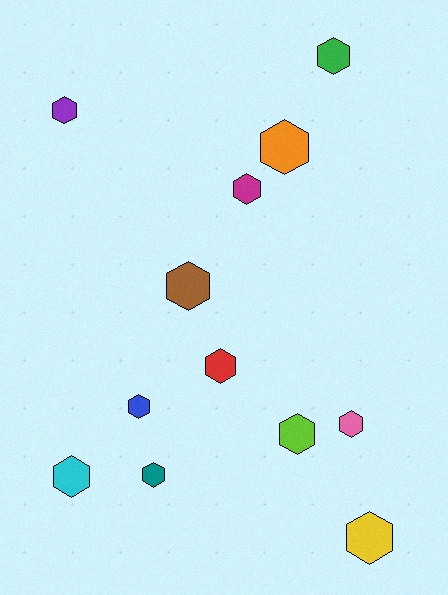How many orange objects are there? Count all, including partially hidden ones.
There is 1 orange object.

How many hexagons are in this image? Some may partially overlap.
There are 12 hexagons.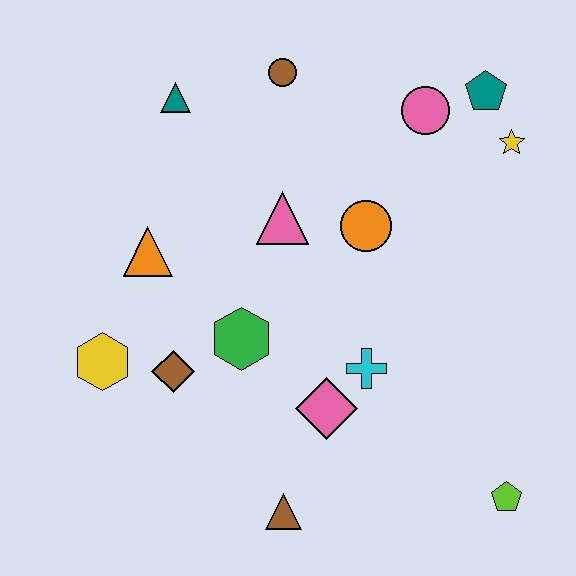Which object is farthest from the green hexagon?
The teal pentagon is farthest from the green hexagon.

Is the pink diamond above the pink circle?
No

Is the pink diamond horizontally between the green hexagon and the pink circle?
Yes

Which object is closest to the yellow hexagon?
The brown diamond is closest to the yellow hexagon.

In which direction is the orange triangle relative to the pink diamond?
The orange triangle is to the left of the pink diamond.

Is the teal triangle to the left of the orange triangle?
No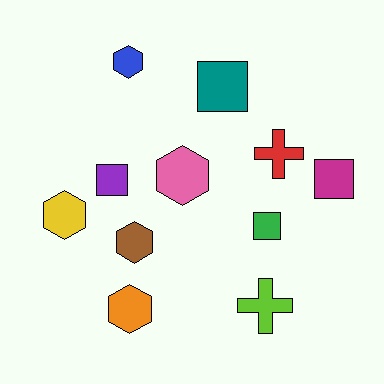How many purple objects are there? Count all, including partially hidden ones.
There is 1 purple object.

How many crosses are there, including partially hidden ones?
There are 2 crosses.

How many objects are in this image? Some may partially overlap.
There are 11 objects.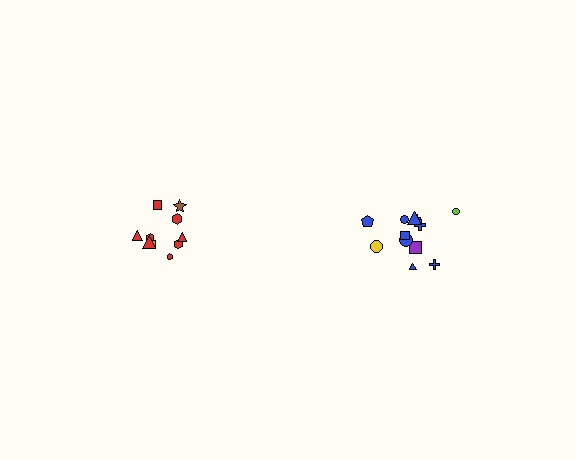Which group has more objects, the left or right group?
The right group.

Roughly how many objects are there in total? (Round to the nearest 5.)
Roughly 20 objects in total.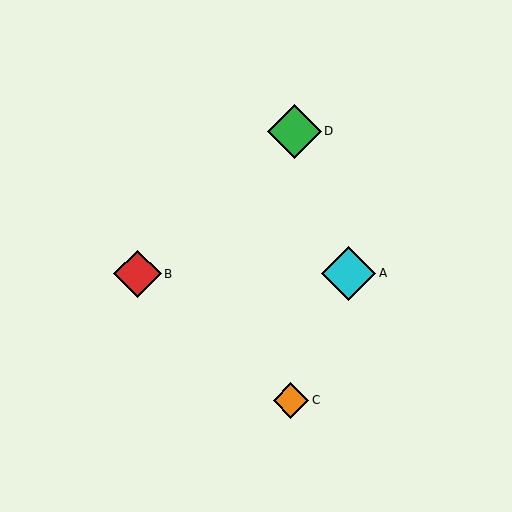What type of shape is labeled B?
Shape B is a red diamond.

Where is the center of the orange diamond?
The center of the orange diamond is at (291, 400).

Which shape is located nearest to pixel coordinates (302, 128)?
The green diamond (labeled D) at (295, 131) is nearest to that location.